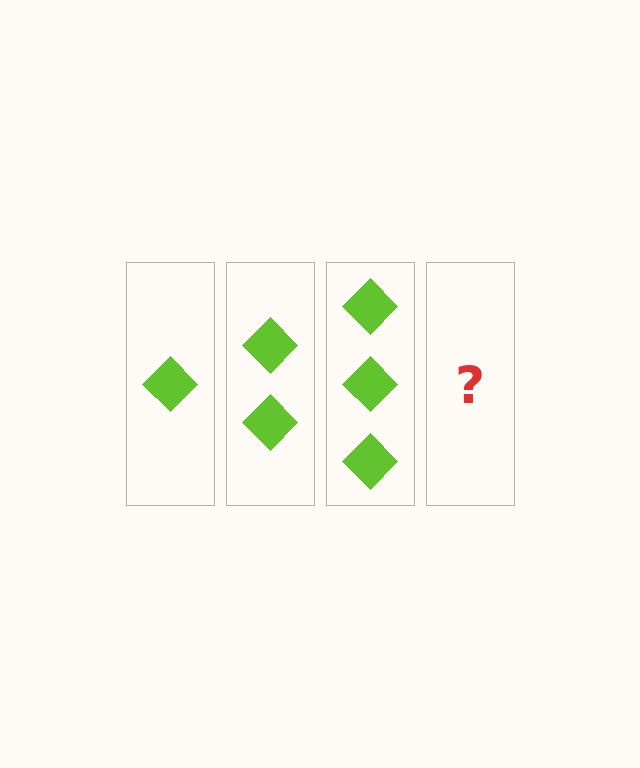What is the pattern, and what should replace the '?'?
The pattern is that each step adds one more diamond. The '?' should be 4 diamonds.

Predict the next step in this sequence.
The next step is 4 diamonds.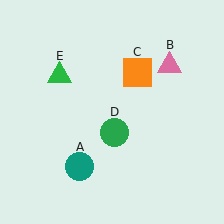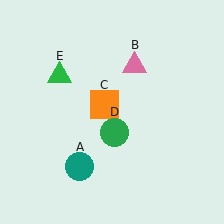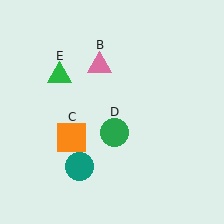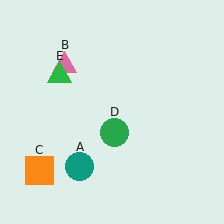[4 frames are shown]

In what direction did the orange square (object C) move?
The orange square (object C) moved down and to the left.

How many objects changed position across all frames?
2 objects changed position: pink triangle (object B), orange square (object C).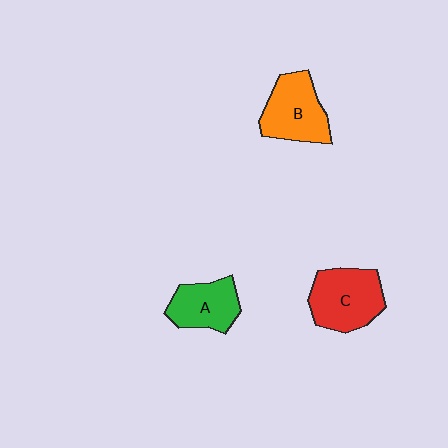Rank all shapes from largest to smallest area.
From largest to smallest: C (red), B (orange), A (green).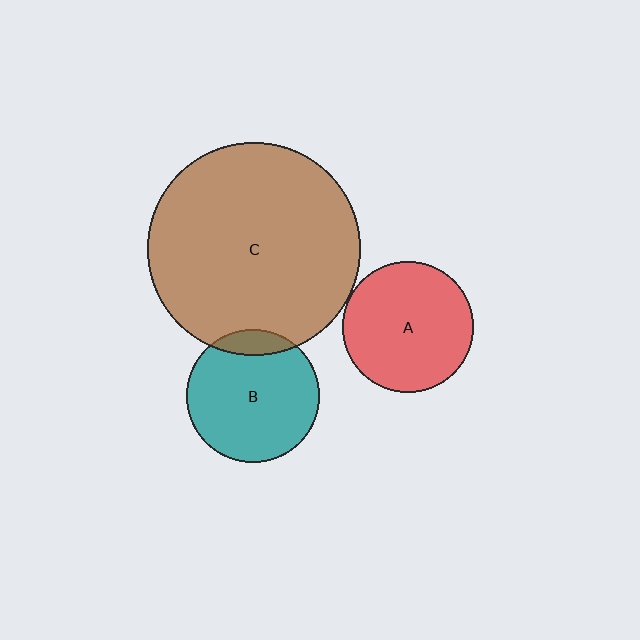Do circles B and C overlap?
Yes.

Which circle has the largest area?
Circle C (brown).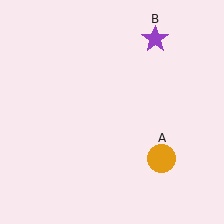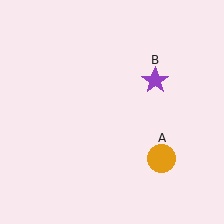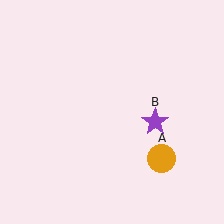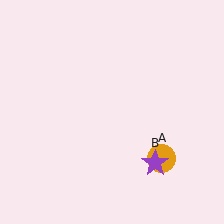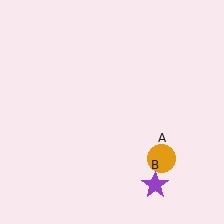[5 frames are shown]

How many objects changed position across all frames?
1 object changed position: purple star (object B).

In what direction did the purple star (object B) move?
The purple star (object B) moved down.